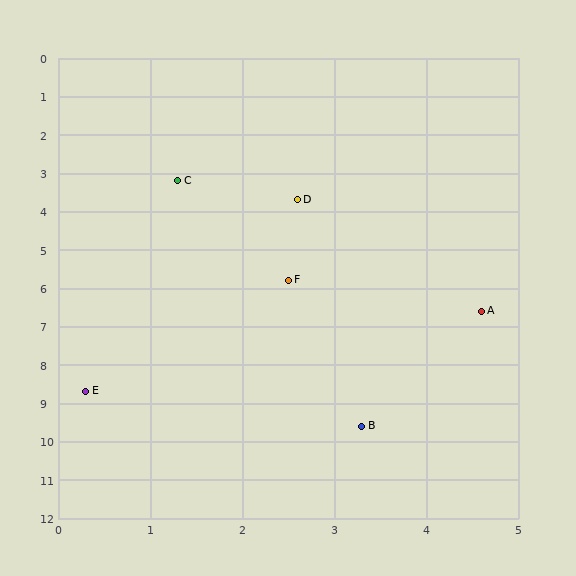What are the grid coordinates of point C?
Point C is at approximately (1.3, 3.2).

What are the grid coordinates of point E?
Point E is at approximately (0.3, 8.7).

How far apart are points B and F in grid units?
Points B and F are about 3.9 grid units apart.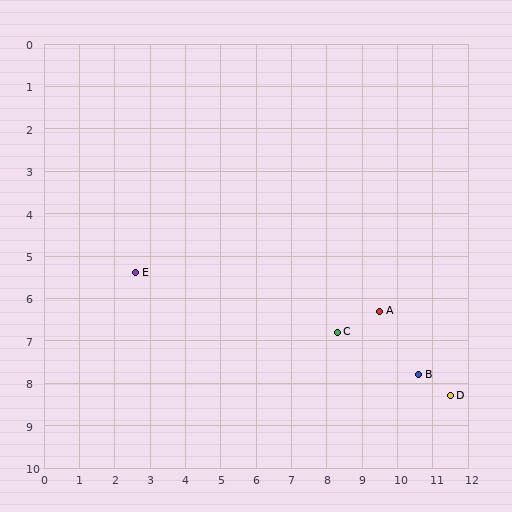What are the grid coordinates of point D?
Point D is at approximately (11.5, 8.3).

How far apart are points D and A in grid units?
Points D and A are about 2.8 grid units apart.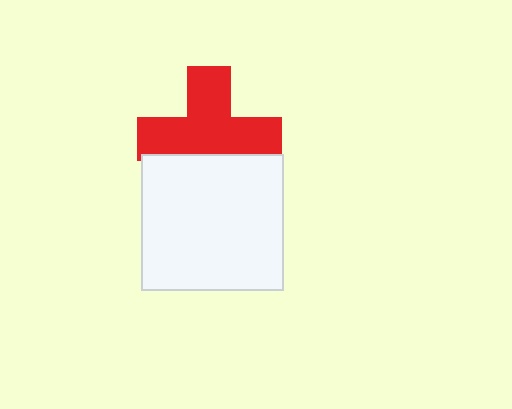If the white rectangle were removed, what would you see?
You would see the complete red cross.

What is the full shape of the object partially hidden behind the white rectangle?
The partially hidden object is a red cross.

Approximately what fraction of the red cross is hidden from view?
Roughly 31% of the red cross is hidden behind the white rectangle.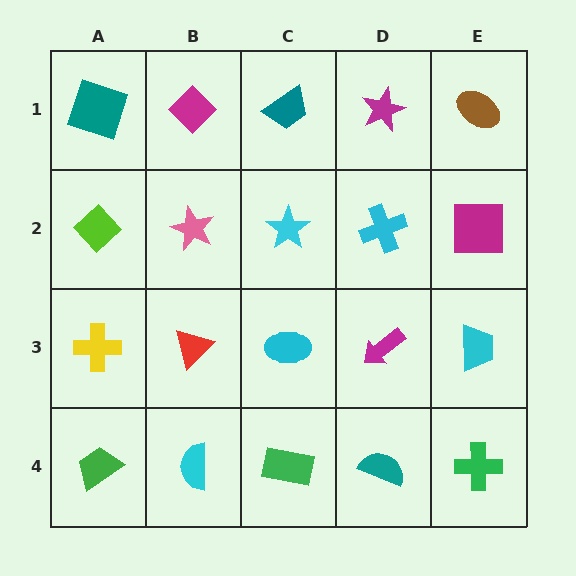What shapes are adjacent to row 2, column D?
A magenta star (row 1, column D), a magenta arrow (row 3, column D), a cyan star (row 2, column C), a magenta square (row 2, column E).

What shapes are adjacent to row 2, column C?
A teal trapezoid (row 1, column C), a cyan ellipse (row 3, column C), a pink star (row 2, column B), a cyan cross (row 2, column D).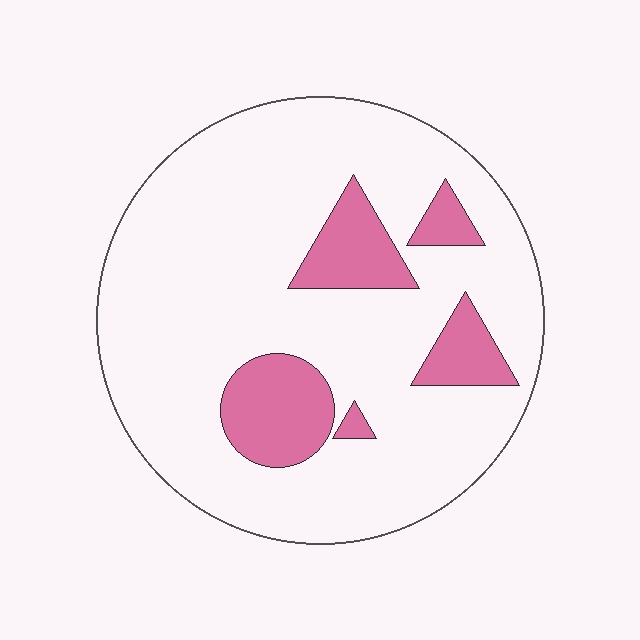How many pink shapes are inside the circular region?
5.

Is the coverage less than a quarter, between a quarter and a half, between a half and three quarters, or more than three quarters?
Less than a quarter.